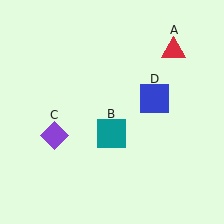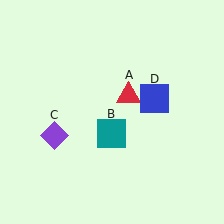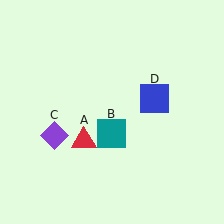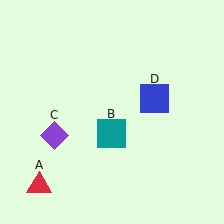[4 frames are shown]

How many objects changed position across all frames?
1 object changed position: red triangle (object A).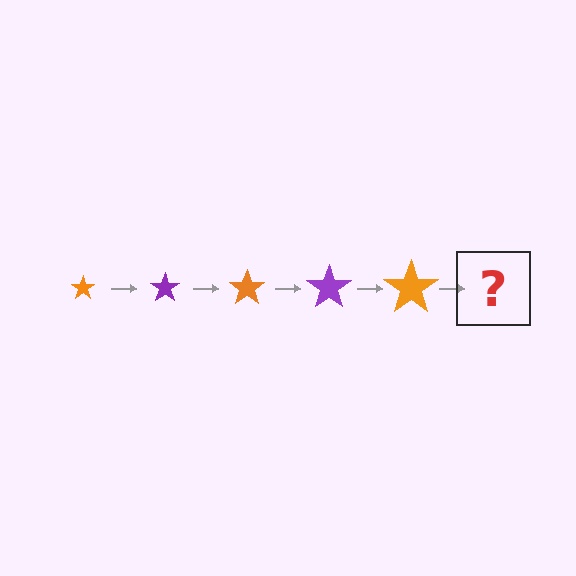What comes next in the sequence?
The next element should be a purple star, larger than the previous one.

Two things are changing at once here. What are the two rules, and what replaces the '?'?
The two rules are that the star grows larger each step and the color cycles through orange and purple. The '?' should be a purple star, larger than the previous one.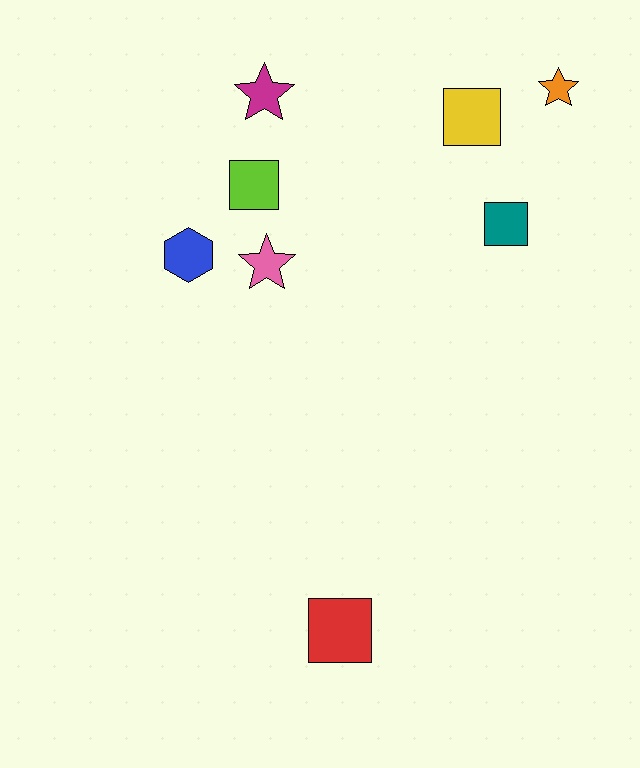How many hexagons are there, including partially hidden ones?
There is 1 hexagon.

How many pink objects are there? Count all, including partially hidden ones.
There is 1 pink object.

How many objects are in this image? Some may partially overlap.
There are 8 objects.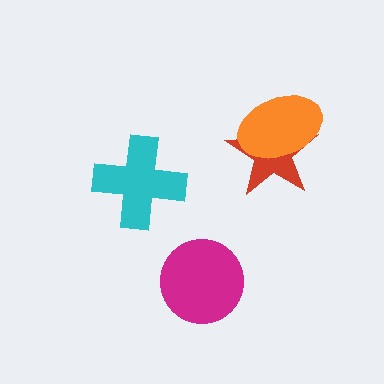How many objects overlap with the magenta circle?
0 objects overlap with the magenta circle.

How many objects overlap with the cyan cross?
0 objects overlap with the cyan cross.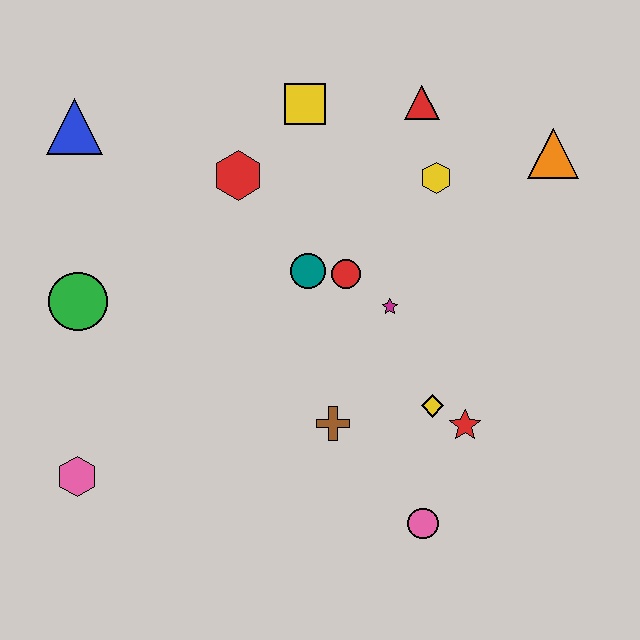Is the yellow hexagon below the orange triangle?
Yes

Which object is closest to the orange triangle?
The yellow hexagon is closest to the orange triangle.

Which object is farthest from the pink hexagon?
The orange triangle is farthest from the pink hexagon.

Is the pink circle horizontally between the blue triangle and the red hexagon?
No